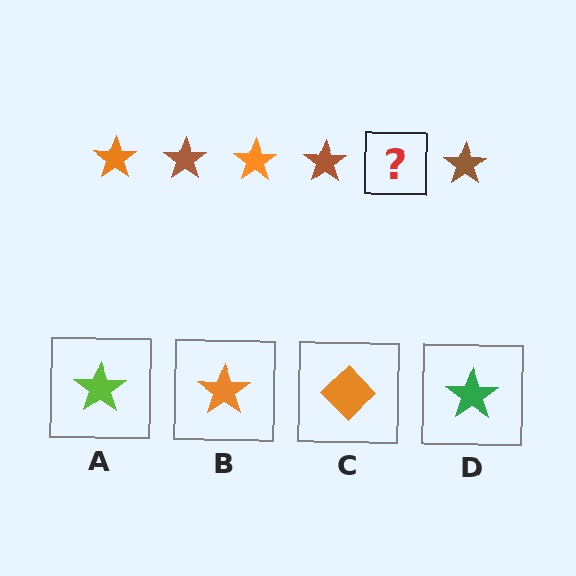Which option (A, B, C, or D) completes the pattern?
B.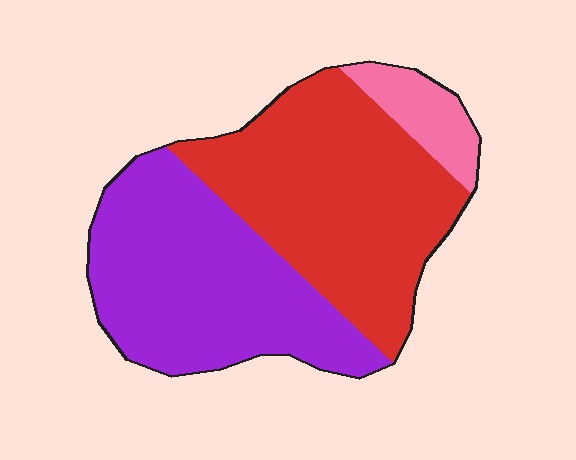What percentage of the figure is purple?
Purple covers about 45% of the figure.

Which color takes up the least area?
Pink, at roughly 10%.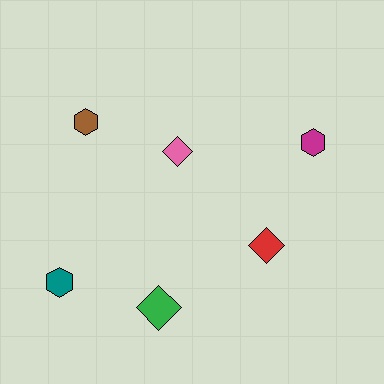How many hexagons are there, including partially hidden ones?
There are 3 hexagons.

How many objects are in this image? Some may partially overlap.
There are 6 objects.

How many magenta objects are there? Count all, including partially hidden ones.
There is 1 magenta object.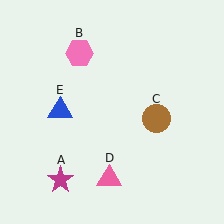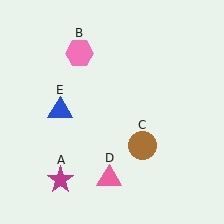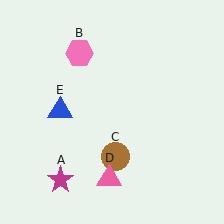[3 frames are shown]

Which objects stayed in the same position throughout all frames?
Magenta star (object A) and pink hexagon (object B) and pink triangle (object D) and blue triangle (object E) remained stationary.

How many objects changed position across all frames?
1 object changed position: brown circle (object C).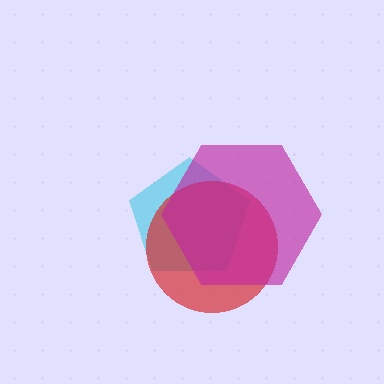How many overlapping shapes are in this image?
There are 3 overlapping shapes in the image.